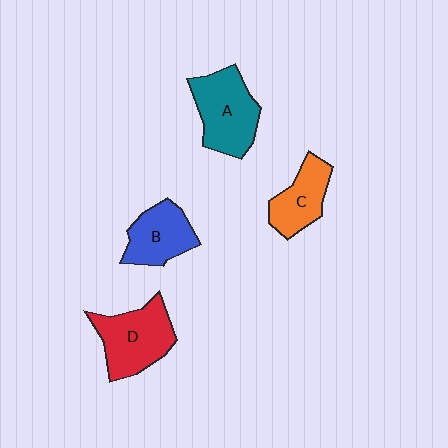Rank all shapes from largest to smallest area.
From largest to smallest: A (teal), D (red), B (blue), C (orange).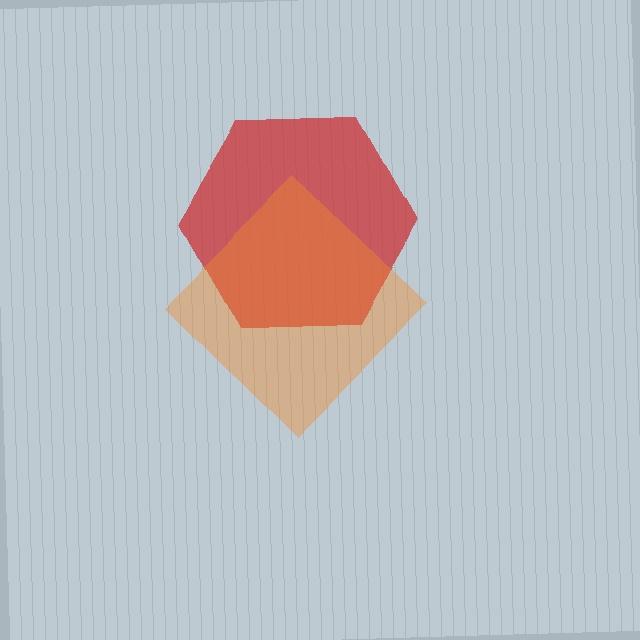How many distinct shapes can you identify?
There are 2 distinct shapes: a red hexagon, an orange diamond.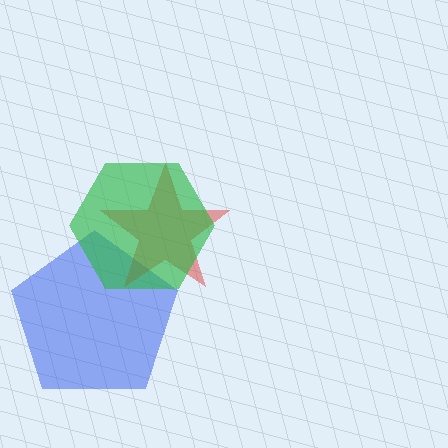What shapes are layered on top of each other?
The layered shapes are: a blue pentagon, a red star, a green hexagon.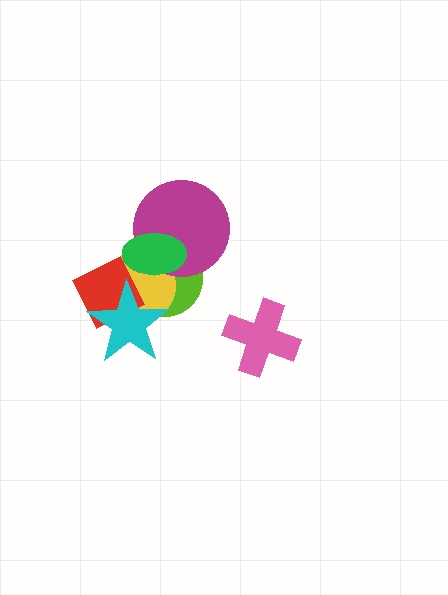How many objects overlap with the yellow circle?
5 objects overlap with the yellow circle.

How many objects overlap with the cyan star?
3 objects overlap with the cyan star.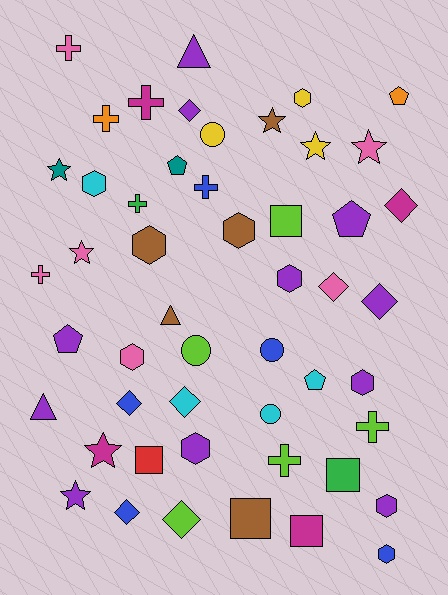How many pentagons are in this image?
There are 5 pentagons.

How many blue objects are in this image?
There are 5 blue objects.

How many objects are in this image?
There are 50 objects.